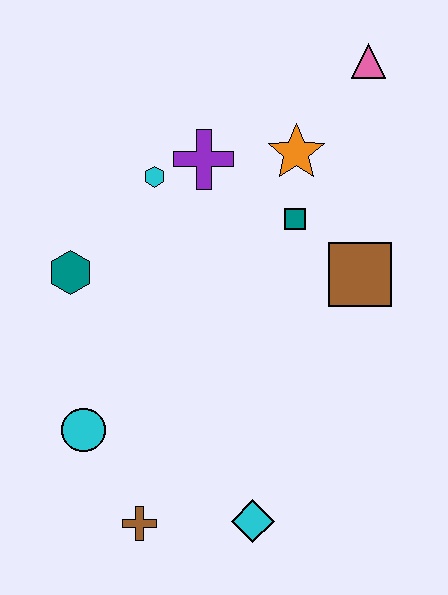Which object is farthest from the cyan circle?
The pink triangle is farthest from the cyan circle.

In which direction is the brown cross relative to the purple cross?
The brown cross is below the purple cross.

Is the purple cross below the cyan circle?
No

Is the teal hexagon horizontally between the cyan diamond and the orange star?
No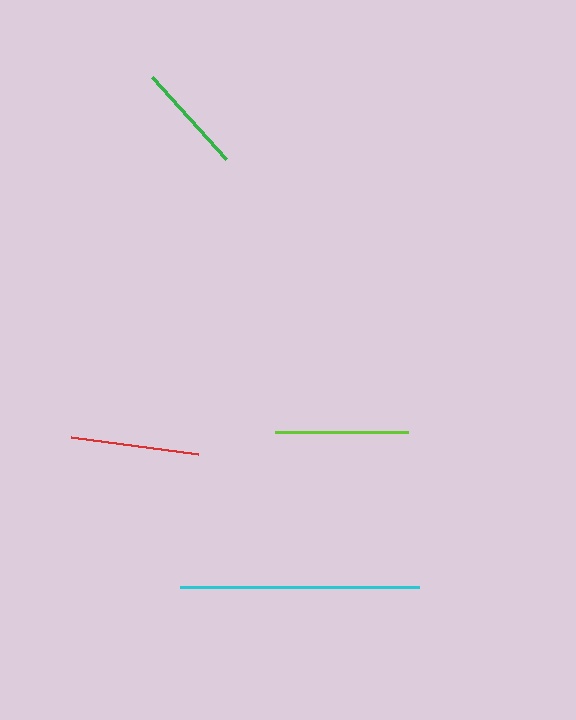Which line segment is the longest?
The cyan line is the longest at approximately 240 pixels.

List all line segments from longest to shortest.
From longest to shortest: cyan, lime, red, green.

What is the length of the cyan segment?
The cyan segment is approximately 240 pixels long.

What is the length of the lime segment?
The lime segment is approximately 133 pixels long.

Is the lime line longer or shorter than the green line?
The lime line is longer than the green line.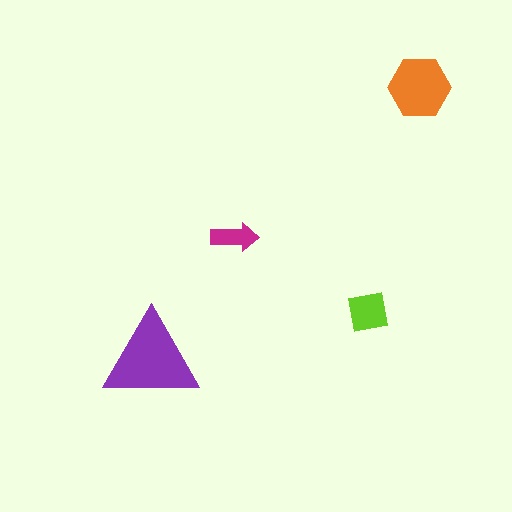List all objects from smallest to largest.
The magenta arrow, the lime square, the orange hexagon, the purple triangle.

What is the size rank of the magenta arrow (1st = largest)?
4th.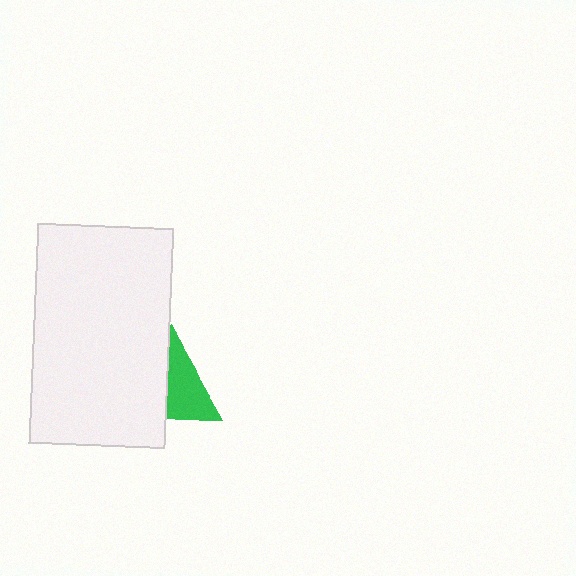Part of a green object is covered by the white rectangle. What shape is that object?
It is a triangle.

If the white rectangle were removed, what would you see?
You would see the complete green triangle.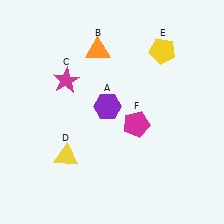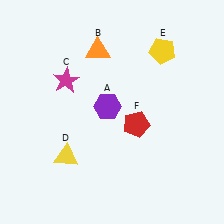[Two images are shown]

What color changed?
The pentagon (F) changed from magenta in Image 1 to red in Image 2.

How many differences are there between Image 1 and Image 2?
There is 1 difference between the two images.